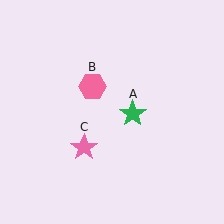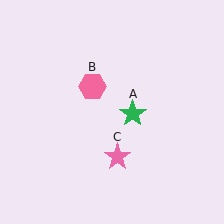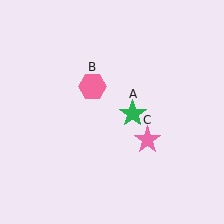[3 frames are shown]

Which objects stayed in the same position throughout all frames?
Green star (object A) and pink hexagon (object B) remained stationary.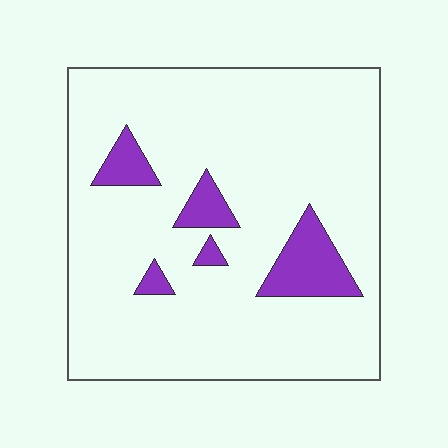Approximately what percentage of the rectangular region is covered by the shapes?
Approximately 10%.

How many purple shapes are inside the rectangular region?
5.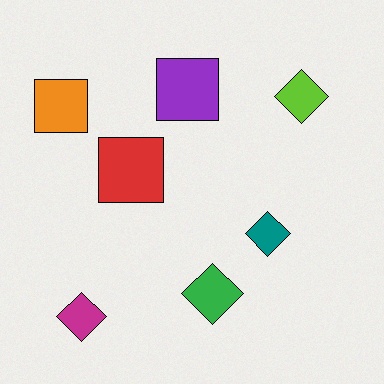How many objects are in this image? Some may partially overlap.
There are 7 objects.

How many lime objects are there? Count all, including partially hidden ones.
There is 1 lime object.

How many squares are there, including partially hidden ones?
There are 3 squares.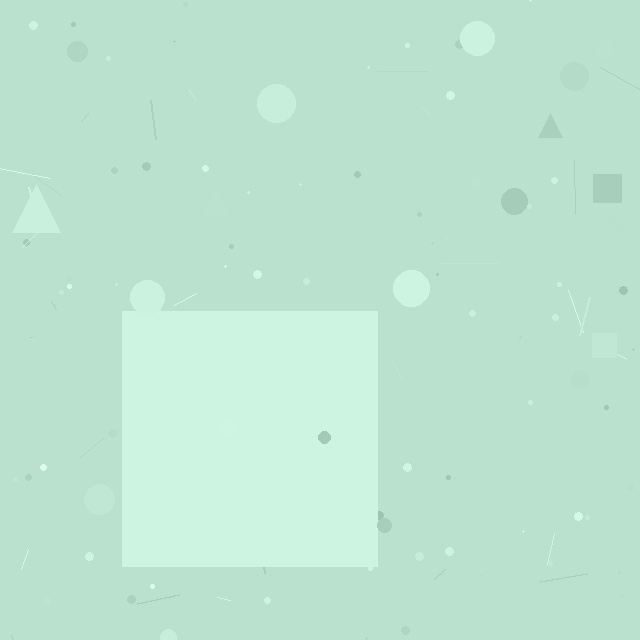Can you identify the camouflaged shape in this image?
The camouflaged shape is a square.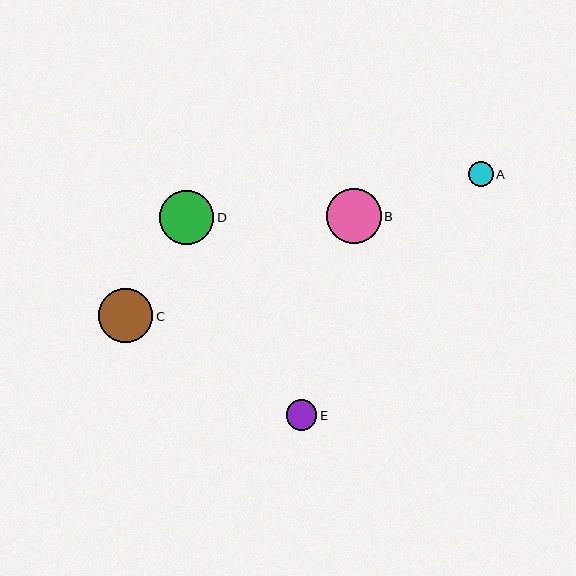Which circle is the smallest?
Circle A is the smallest with a size of approximately 25 pixels.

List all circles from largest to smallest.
From largest to smallest: B, C, D, E, A.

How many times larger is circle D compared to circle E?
Circle D is approximately 1.8 times the size of circle E.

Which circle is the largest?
Circle B is the largest with a size of approximately 55 pixels.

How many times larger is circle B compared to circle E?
Circle B is approximately 1.8 times the size of circle E.